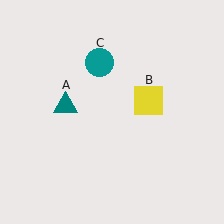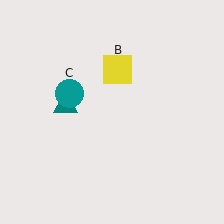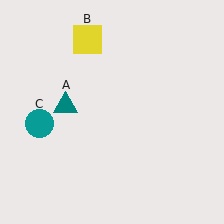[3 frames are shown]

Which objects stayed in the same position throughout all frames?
Teal triangle (object A) remained stationary.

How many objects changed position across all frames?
2 objects changed position: yellow square (object B), teal circle (object C).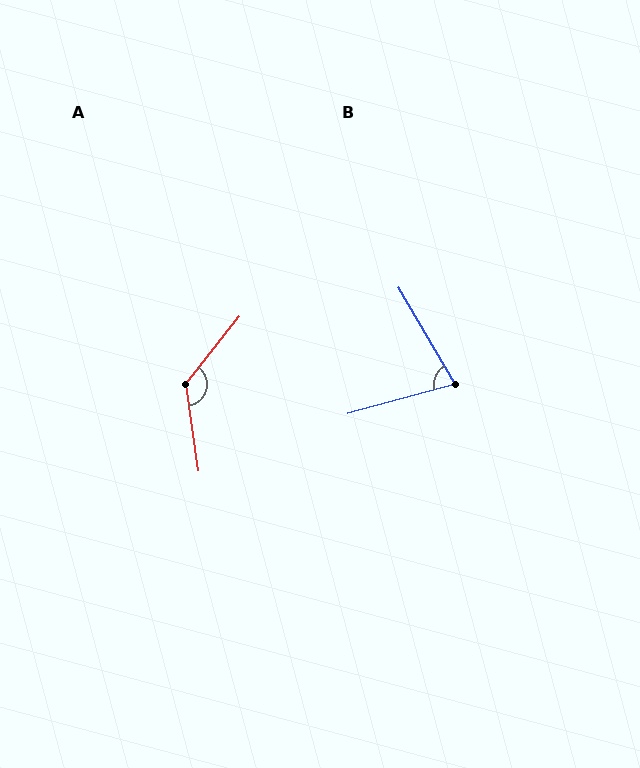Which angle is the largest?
A, at approximately 133 degrees.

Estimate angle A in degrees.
Approximately 133 degrees.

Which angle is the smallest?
B, at approximately 75 degrees.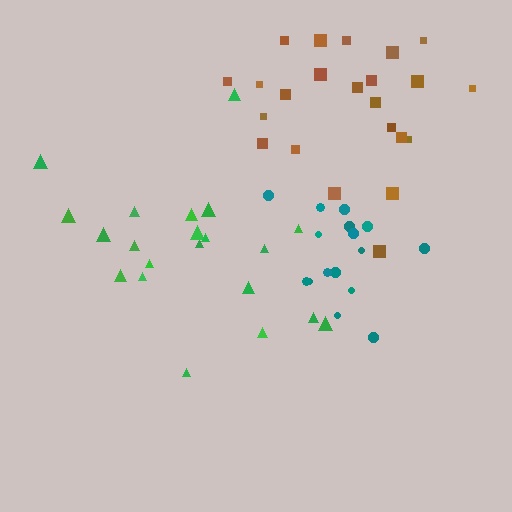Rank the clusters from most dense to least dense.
brown, teal, green.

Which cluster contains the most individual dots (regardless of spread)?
Brown (23).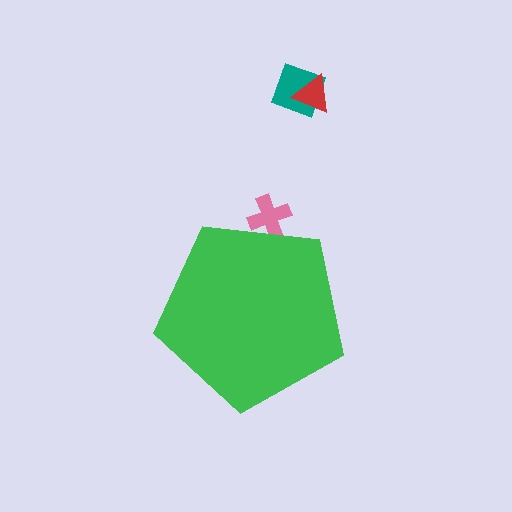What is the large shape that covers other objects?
A green pentagon.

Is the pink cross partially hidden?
Yes, the pink cross is partially hidden behind the green pentagon.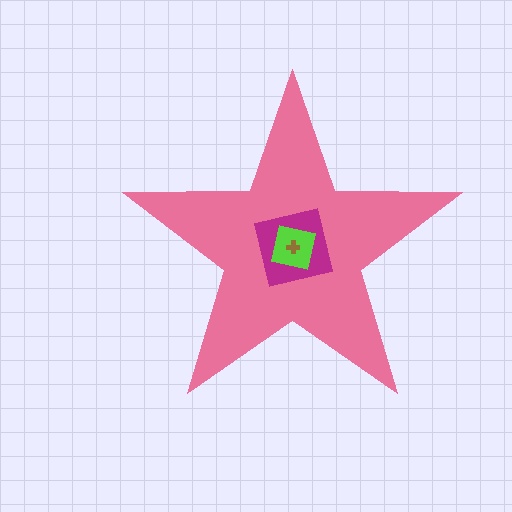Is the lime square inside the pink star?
Yes.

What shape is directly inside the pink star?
The magenta square.